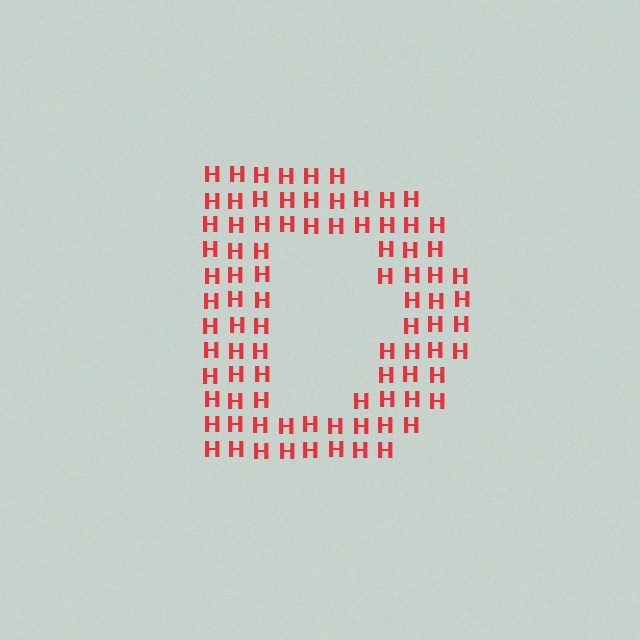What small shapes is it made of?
It is made of small letter H's.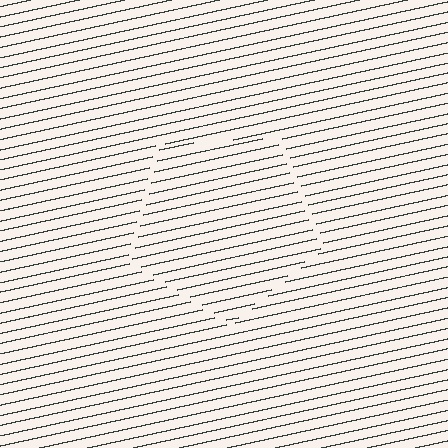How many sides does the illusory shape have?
5 sides — the line-ends trace a pentagon.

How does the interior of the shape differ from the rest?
The interior of the shape contains the same grating, shifted by half a period — the contour is defined by the phase discontinuity where line-ends from the inner and outer gratings abut.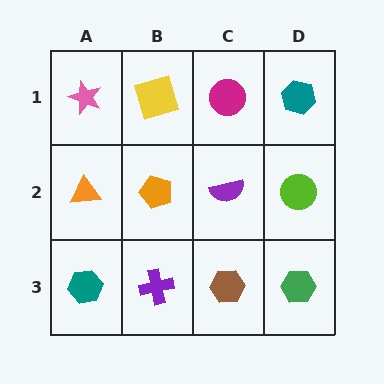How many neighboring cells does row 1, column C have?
3.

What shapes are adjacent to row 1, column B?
An orange pentagon (row 2, column B), a pink star (row 1, column A), a magenta circle (row 1, column C).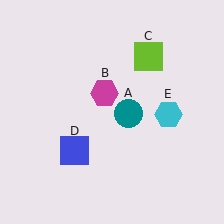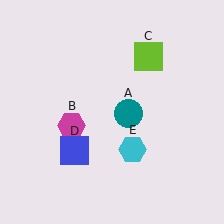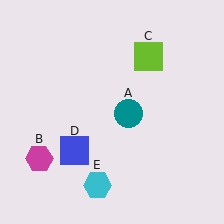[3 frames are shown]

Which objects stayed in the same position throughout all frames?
Teal circle (object A) and lime square (object C) and blue square (object D) remained stationary.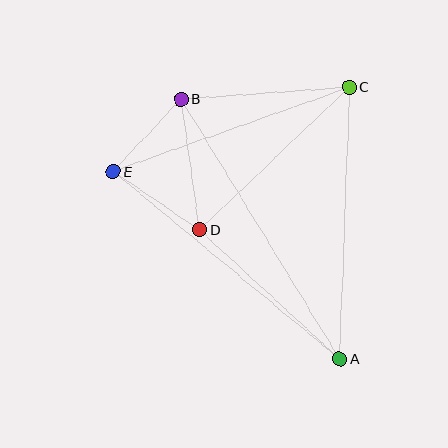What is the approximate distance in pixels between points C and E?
The distance between C and E is approximately 251 pixels.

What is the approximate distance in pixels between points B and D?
The distance between B and D is approximately 132 pixels.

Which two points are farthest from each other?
Points A and B are farthest from each other.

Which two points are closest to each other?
Points B and E are closest to each other.